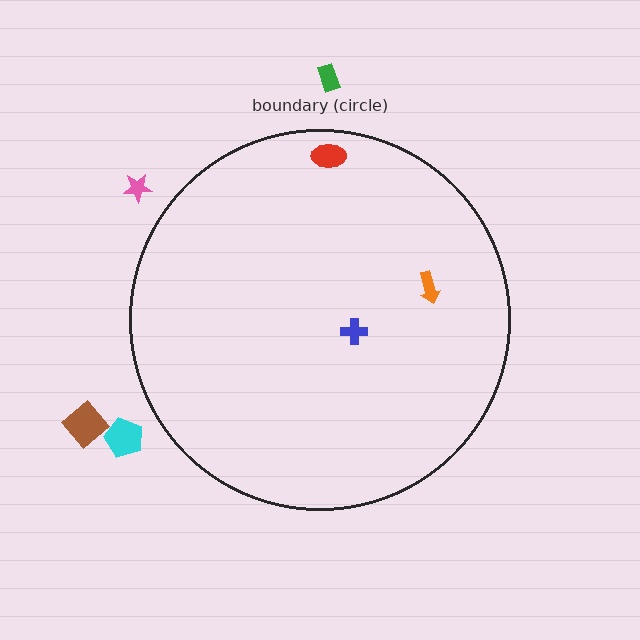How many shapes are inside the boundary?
3 inside, 4 outside.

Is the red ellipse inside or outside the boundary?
Inside.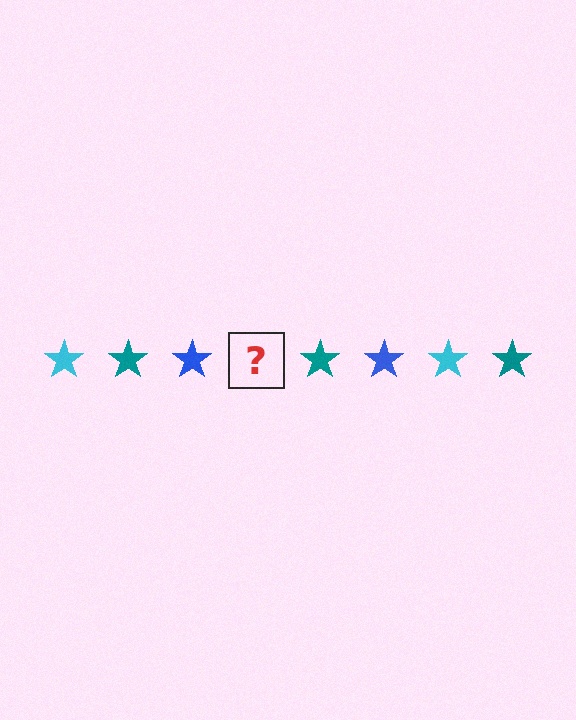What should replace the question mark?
The question mark should be replaced with a cyan star.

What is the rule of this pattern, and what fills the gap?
The rule is that the pattern cycles through cyan, teal, blue stars. The gap should be filled with a cyan star.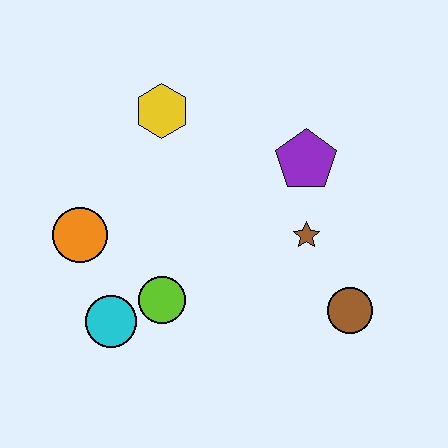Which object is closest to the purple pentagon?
The brown star is closest to the purple pentagon.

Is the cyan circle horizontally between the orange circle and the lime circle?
Yes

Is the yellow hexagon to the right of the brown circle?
No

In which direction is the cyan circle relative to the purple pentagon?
The cyan circle is to the left of the purple pentagon.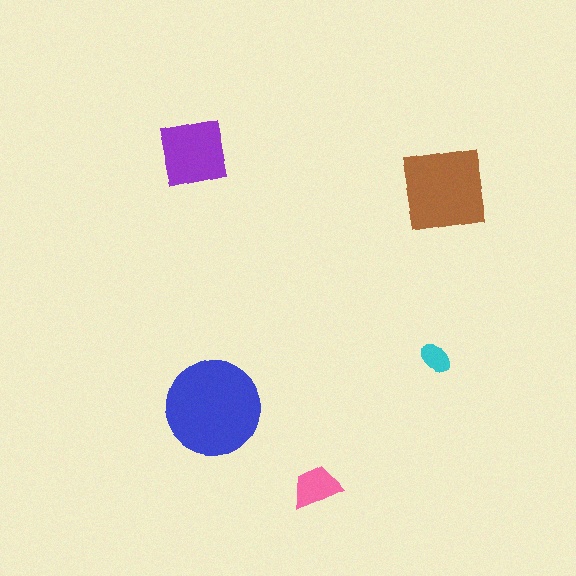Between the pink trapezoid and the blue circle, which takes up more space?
The blue circle.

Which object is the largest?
The blue circle.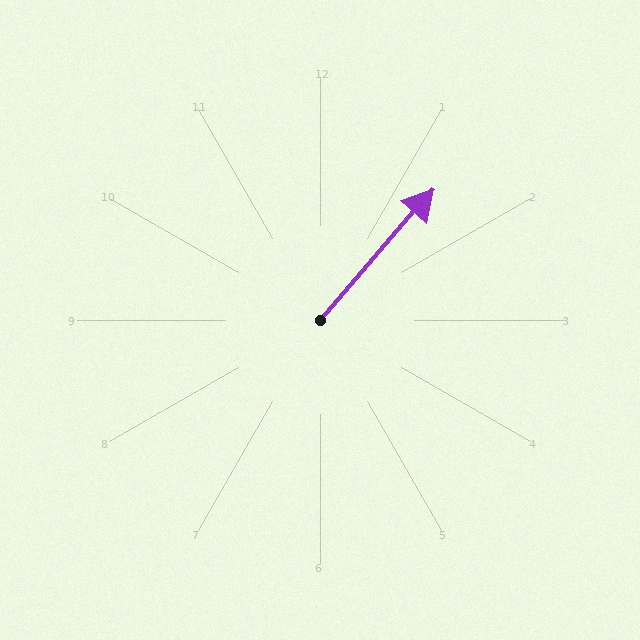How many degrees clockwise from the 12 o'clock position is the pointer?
Approximately 41 degrees.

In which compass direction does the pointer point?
Northeast.